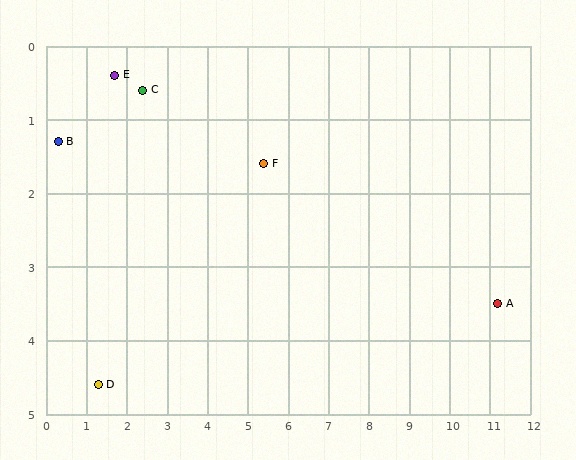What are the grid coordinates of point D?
Point D is at approximately (1.3, 4.6).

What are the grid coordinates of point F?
Point F is at approximately (5.4, 1.6).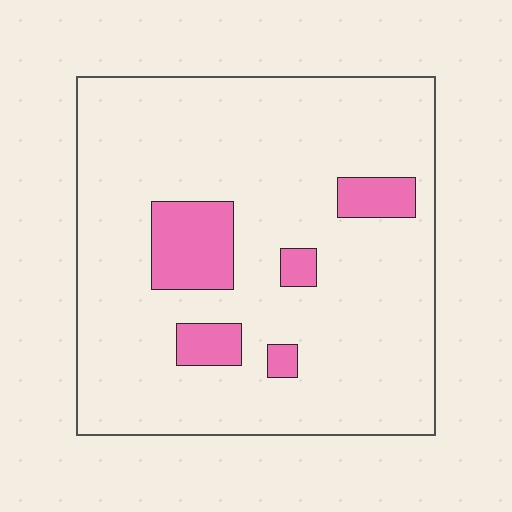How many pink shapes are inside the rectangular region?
5.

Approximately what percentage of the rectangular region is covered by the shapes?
Approximately 10%.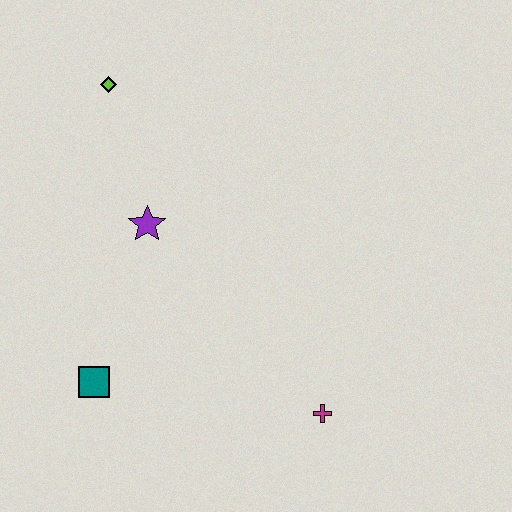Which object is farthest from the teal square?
The lime diamond is farthest from the teal square.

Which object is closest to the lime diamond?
The purple star is closest to the lime diamond.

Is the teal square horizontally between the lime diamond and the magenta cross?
No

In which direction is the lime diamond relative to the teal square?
The lime diamond is above the teal square.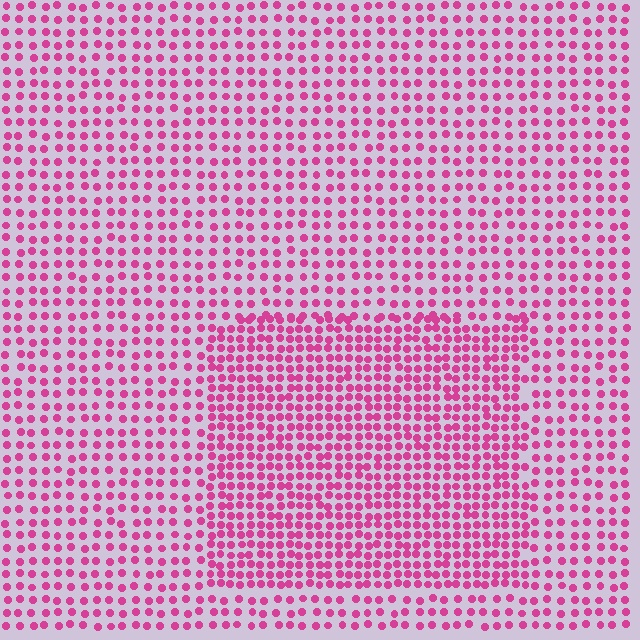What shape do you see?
I see a rectangle.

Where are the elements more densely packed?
The elements are more densely packed inside the rectangle boundary.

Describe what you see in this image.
The image contains small magenta elements arranged at two different densities. A rectangle-shaped region is visible where the elements are more densely packed than the surrounding area.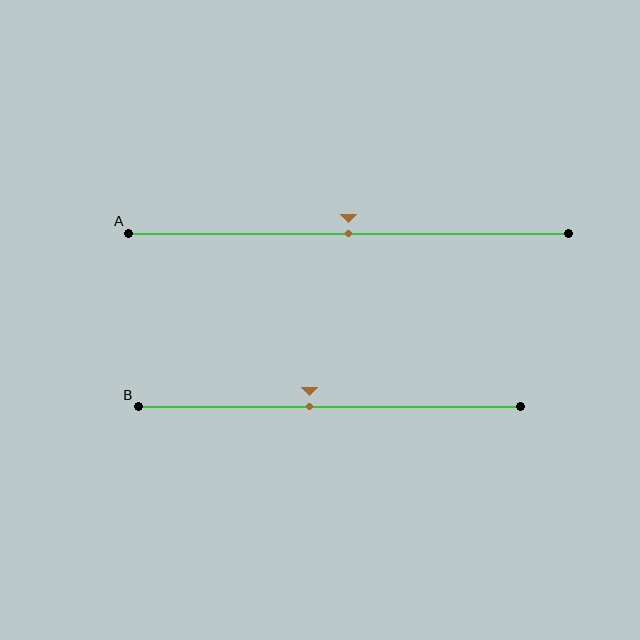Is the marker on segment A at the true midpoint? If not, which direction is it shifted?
Yes, the marker on segment A is at the true midpoint.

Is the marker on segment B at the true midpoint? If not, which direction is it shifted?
No, the marker on segment B is shifted to the left by about 5% of the segment length.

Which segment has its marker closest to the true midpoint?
Segment A has its marker closest to the true midpoint.